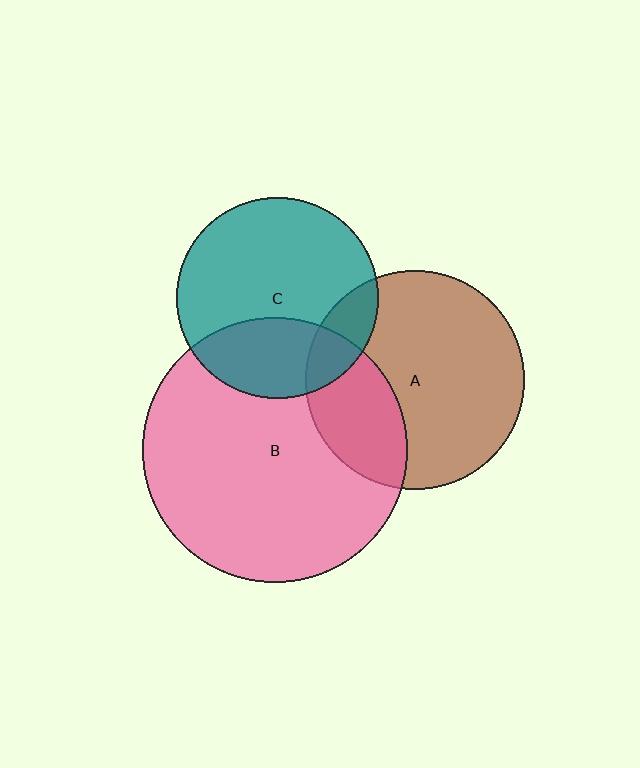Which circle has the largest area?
Circle B (pink).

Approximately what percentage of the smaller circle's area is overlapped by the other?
Approximately 30%.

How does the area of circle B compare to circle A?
Approximately 1.5 times.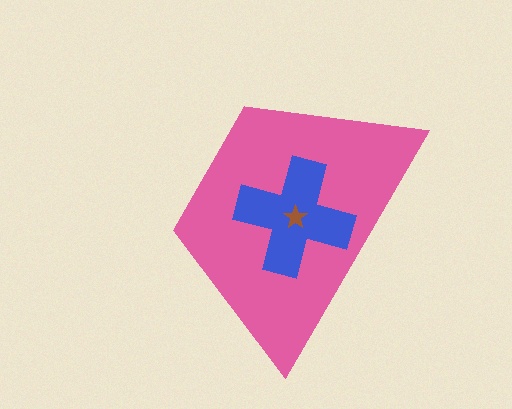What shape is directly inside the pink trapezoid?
The blue cross.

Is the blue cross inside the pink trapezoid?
Yes.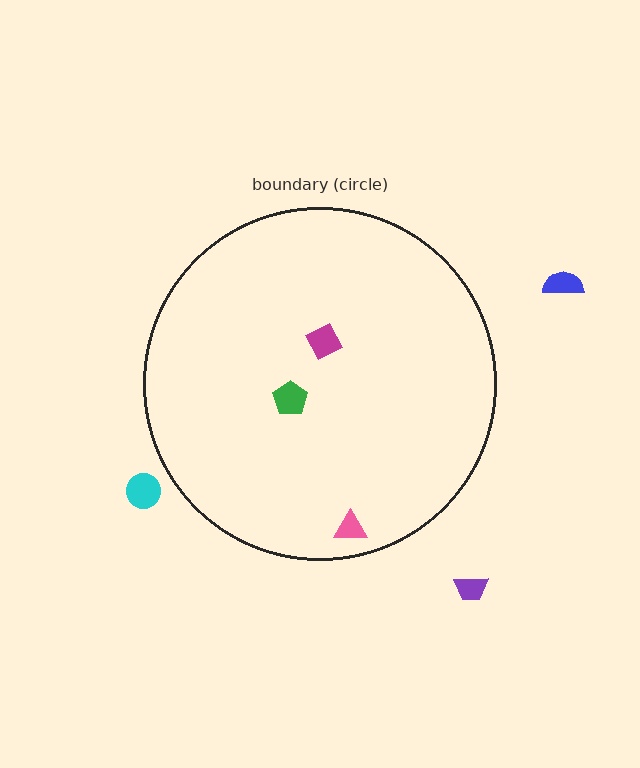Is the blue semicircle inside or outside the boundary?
Outside.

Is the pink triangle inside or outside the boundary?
Inside.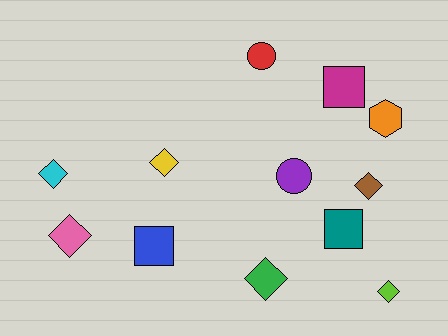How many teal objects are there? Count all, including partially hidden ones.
There is 1 teal object.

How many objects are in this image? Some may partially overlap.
There are 12 objects.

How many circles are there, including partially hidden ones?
There are 2 circles.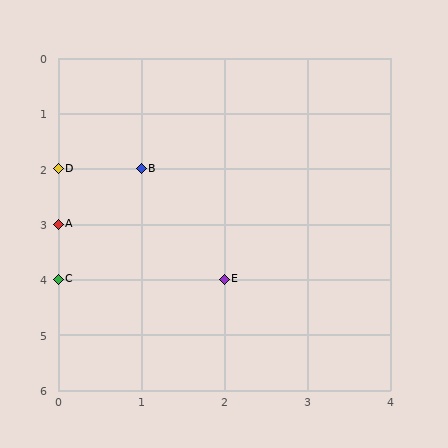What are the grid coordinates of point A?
Point A is at grid coordinates (0, 3).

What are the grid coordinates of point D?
Point D is at grid coordinates (0, 2).